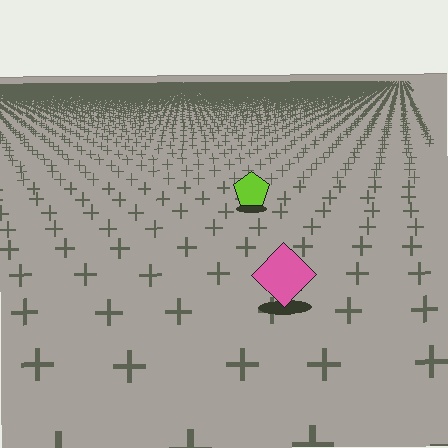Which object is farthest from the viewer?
The lime pentagon is farthest from the viewer. It appears smaller and the ground texture around it is denser.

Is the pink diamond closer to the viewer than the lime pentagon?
Yes. The pink diamond is closer — you can tell from the texture gradient: the ground texture is coarser near it.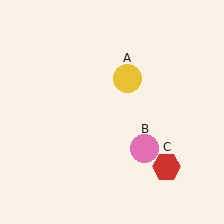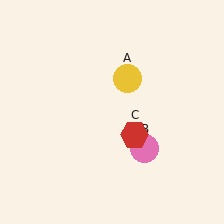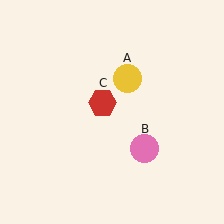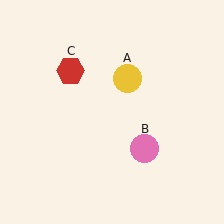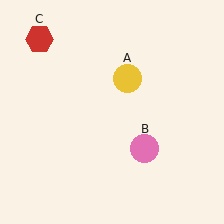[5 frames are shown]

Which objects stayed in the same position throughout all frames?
Yellow circle (object A) and pink circle (object B) remained stationary.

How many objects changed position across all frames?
1 object changed position: red hexagon (object C).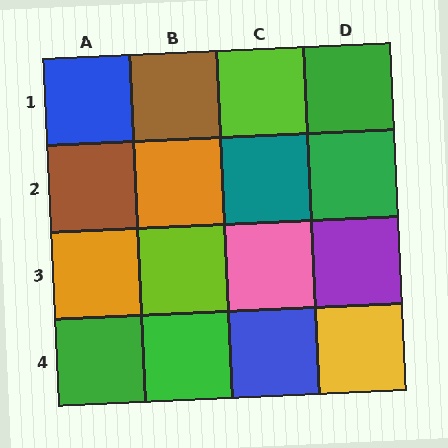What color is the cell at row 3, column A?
Orange.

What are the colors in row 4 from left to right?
Green, green, blue, yellow.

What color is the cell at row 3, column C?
Pink.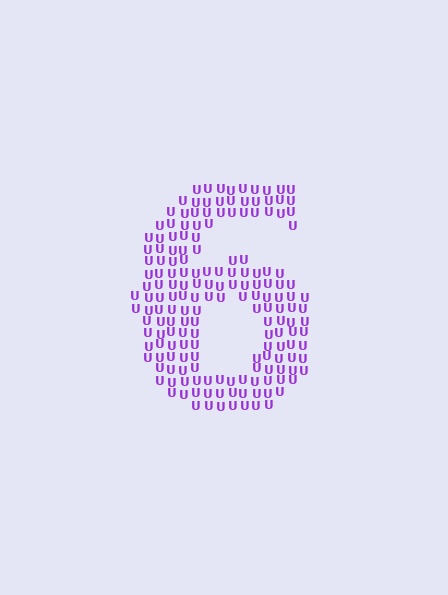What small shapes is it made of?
It is made of small letter U's.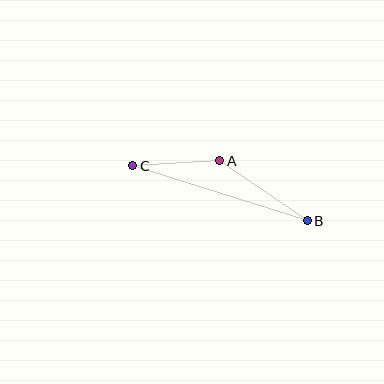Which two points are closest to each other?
Points A and C are closest to each other.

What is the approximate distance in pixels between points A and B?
The distance between A and B is approximately 106 pixels.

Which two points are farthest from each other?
Points B and C are farthest from each other.